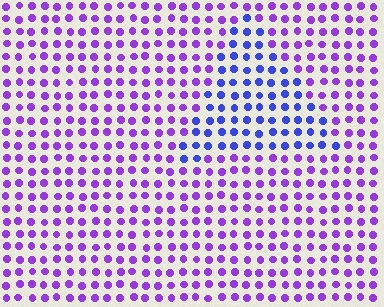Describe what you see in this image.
The image is filled with small purple elements in a uniform arrangement. A triangle-shaped region is visible where the elements are tinted to a slightly different hue, forming a subtle color boundary.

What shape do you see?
I see a triangle.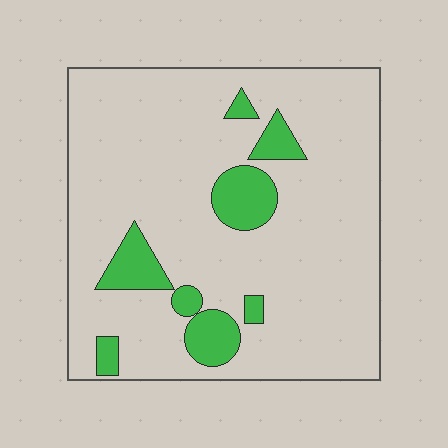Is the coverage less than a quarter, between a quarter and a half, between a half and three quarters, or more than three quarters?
Less than a quarter.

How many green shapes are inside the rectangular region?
8.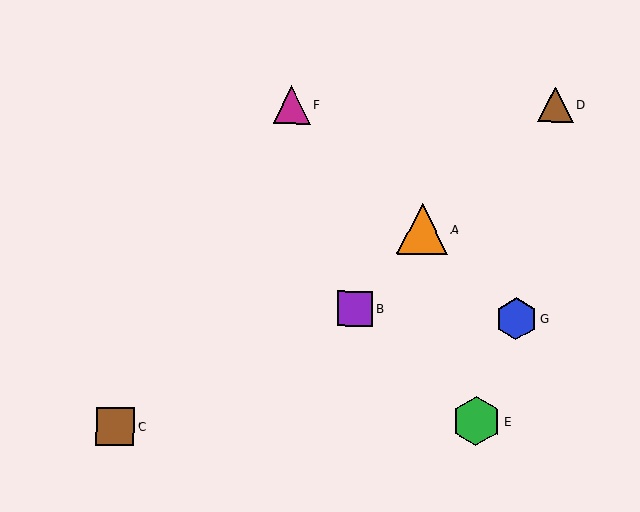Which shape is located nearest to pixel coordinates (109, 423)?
The brown square (labeled C) at (115, 426) is nearest to that location.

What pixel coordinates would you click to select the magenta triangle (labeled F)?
Click at (292, 105) to select the magenta triangle F.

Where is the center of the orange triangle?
The center of the orange triangle is at (422, 229).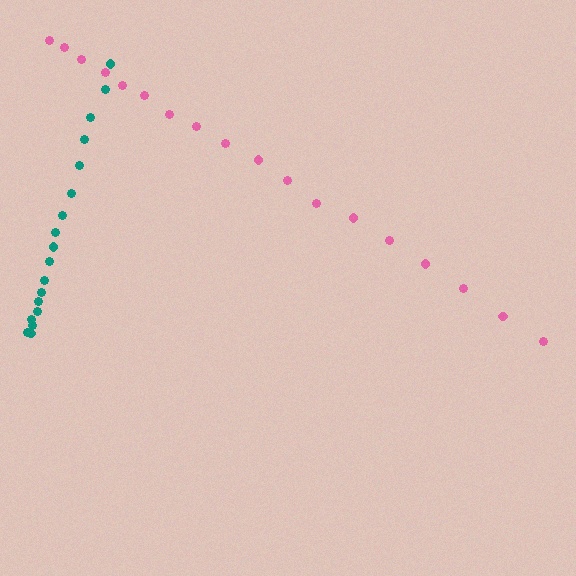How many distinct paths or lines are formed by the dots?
There are 2 distinct paths.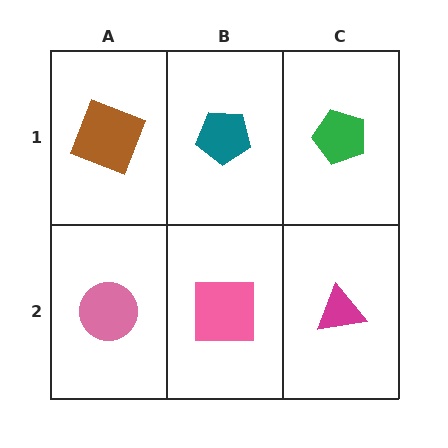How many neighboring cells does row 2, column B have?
3.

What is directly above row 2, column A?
A brown square.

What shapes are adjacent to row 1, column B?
A pink square (row 2, column B), a brown square (row 1, column A), a green pentagon (row 1, column C).